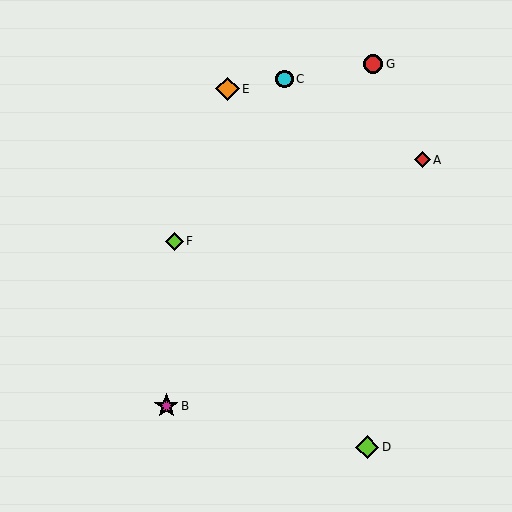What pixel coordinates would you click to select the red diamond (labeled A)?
Click at (422, 160) to select the red diamond A.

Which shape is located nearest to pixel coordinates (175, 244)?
The lime diamond (labeled F) at (174, 242) is nearest to that location.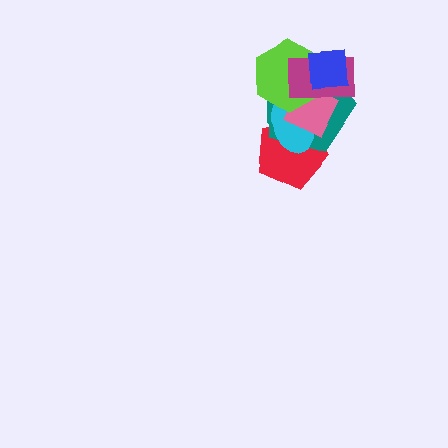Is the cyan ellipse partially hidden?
Yes, it is partially covered by another shape.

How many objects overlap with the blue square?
4 objects overlap with the blue square.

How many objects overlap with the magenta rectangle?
5 objects overlap with the magenta rectangle.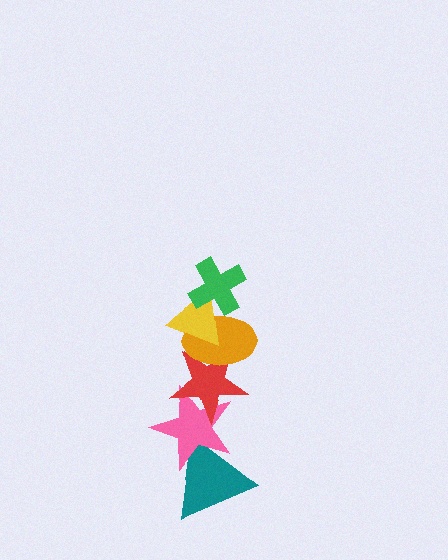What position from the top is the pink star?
The pink star is 5th from the top.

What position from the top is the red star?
The red star is 4th from the top.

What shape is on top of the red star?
The orange ellipse is on top of the red star.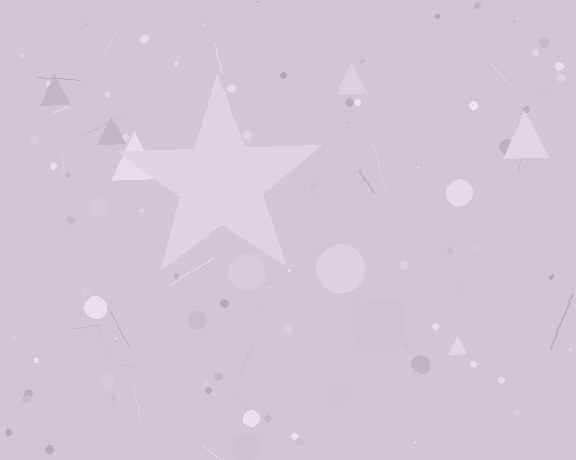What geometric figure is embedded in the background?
A star is embedded in the background.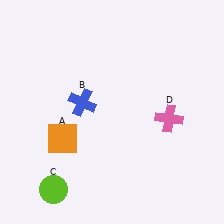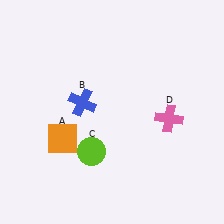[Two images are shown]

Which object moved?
The lime circle (C) moved right.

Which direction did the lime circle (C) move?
The lime circle (C) moved right.